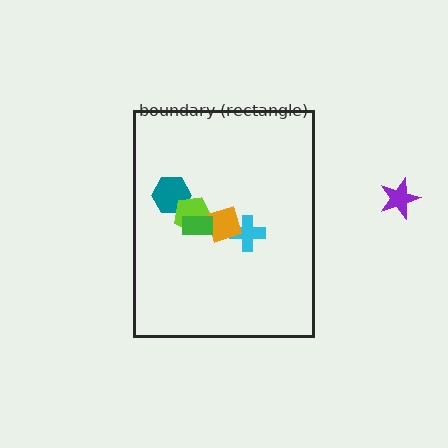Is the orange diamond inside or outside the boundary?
Inside.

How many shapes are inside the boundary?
5 inside, 1 outside.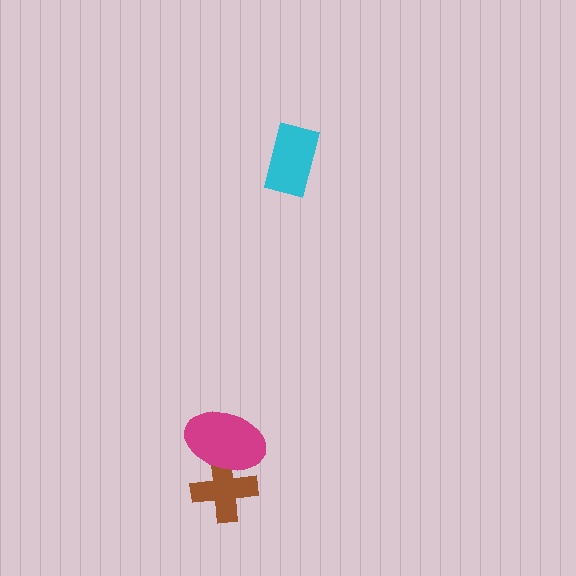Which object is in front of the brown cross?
The magenta ellipse is in front of the brown cross.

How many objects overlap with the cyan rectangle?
0 objects overlap with the cyan rectangle.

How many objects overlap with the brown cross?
1 object overlaps with the brown cross.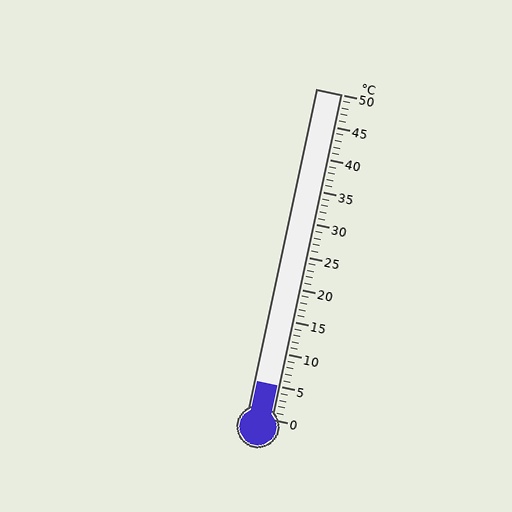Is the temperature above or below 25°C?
The temperature is below 25°C.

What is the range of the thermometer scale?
The thermometer scale ranges from 0°C to 50°C.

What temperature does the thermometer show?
The thermometer shows approximately 5°C.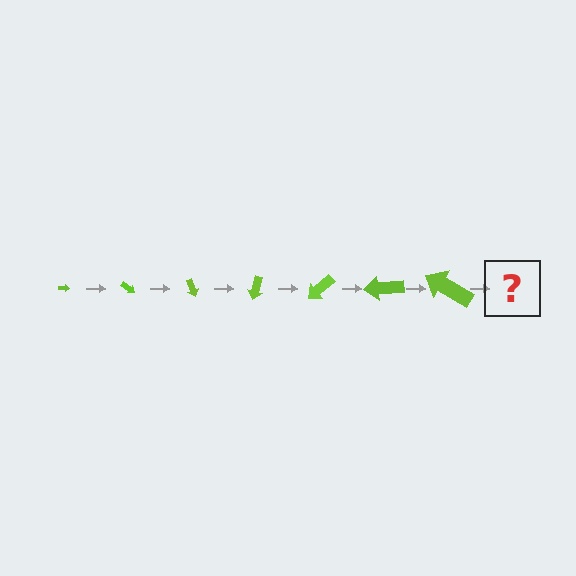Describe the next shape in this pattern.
It should be an arrow, larger than the previous one and rotated 245 degrees from the start.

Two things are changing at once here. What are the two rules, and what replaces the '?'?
The two rules are that the arrow grows larger each step and it rotates 35 degrees each step. The '?' should be an arrow, larger than the previous one and rotated 245 degrees from the start.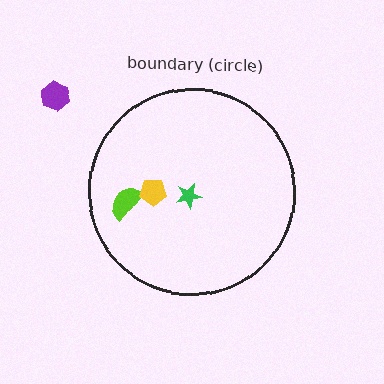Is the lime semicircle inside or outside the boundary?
Inside.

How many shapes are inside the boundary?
3 inside, 1 outside.